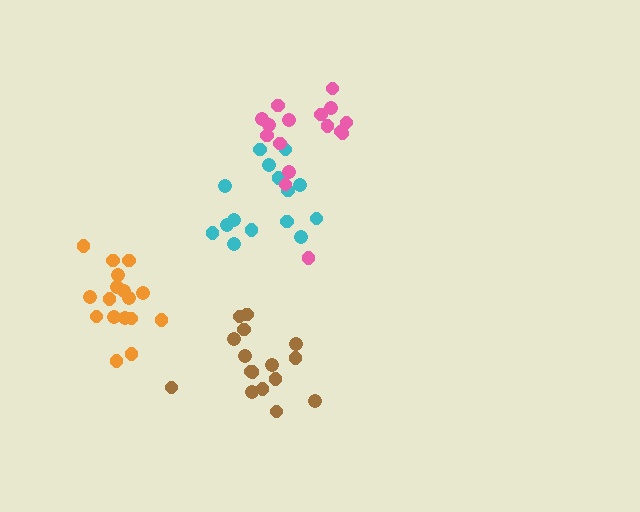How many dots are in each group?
Group 1: 15 dots, Group 2: 16 dots, Group 3: 16 dots, Group 4: 17 dots (64 total).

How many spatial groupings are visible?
There are 4 spatial groupings.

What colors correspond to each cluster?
The clusters are colored: cyan, brown, pink, orange.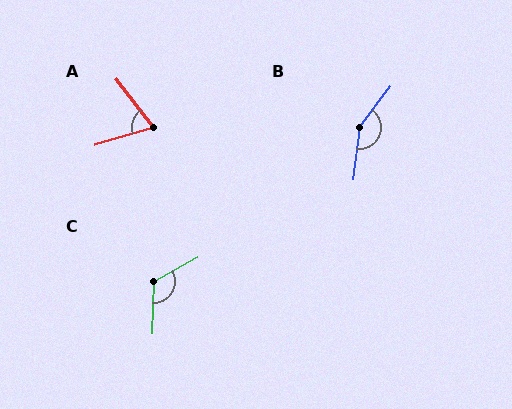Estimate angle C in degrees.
Approximately 121 degrees.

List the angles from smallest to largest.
A (68°), C (121°), B (150°).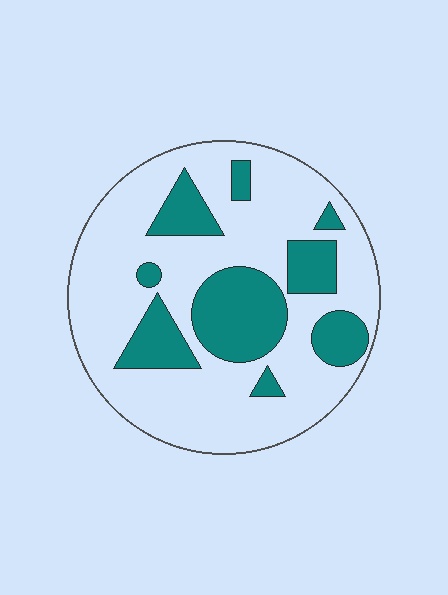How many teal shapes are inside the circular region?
9.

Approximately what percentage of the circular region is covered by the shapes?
Approximately 30%.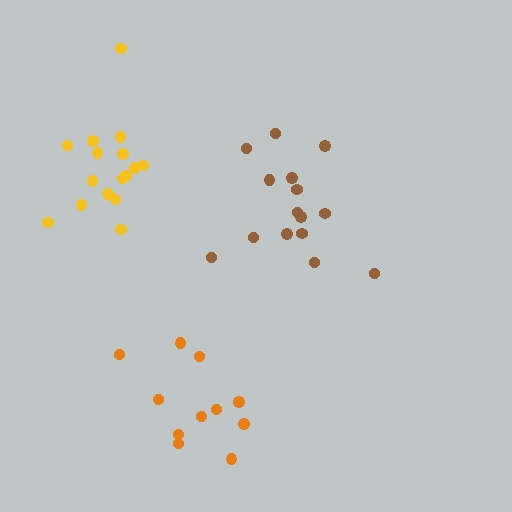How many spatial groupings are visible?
There are 3 spatial groupings.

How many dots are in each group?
Group 1: 15 dots, Group 2: 16 dots, Group 3: 11 dots (42 total).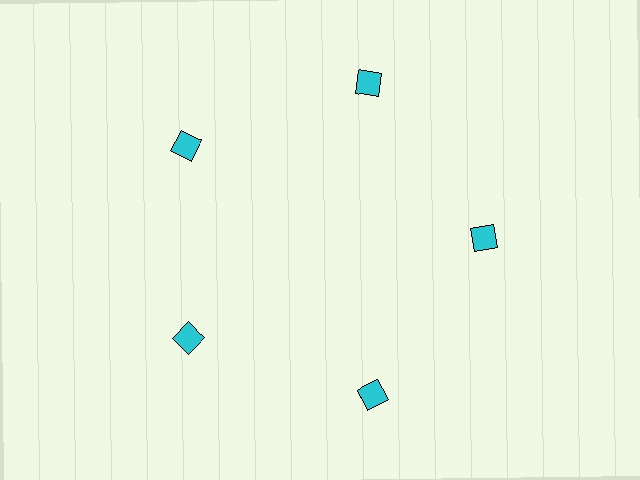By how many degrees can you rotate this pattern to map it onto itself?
The pattern maps onto itself every 72 degrees of rotation.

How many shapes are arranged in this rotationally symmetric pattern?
There are 5 shapes, arranged in 5 groups of 1.